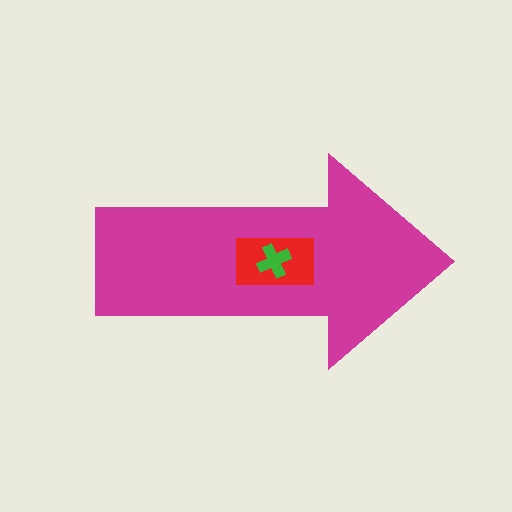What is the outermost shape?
The magenta arrow.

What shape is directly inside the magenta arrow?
The red rectangle.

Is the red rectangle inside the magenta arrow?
Yes.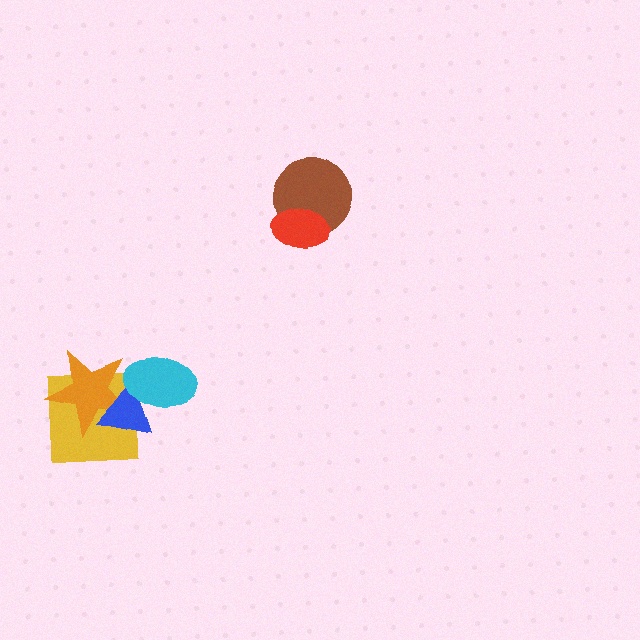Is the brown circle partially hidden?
Yes, it is partially covered by another shape.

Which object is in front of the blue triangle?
The cyan ellipse is in front of the blue triangle.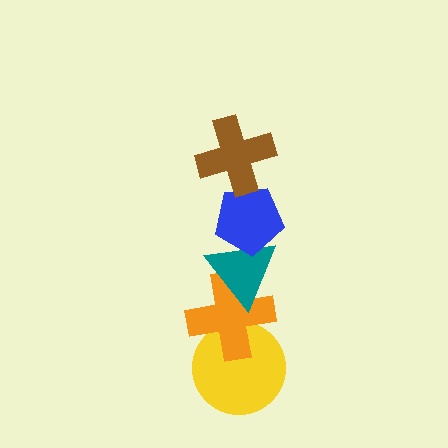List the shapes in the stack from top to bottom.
From top to bottom: the brown cross, the blue pentagon, the teal triangle, the orange cross, the yellow circle.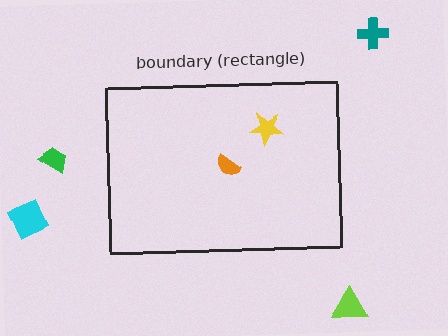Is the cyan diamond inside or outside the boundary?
Outside.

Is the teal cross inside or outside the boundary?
Outside.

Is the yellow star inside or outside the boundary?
Inside.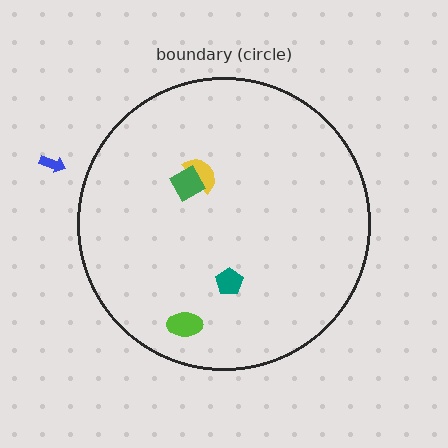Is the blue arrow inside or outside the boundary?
Outside.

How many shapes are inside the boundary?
4 inside, 1 outside.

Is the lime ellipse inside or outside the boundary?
Inside.